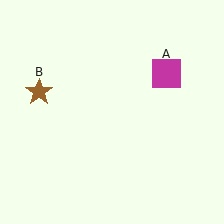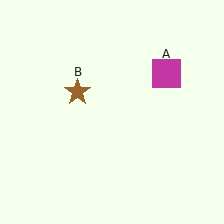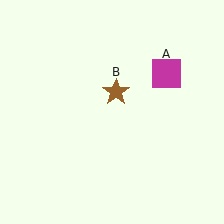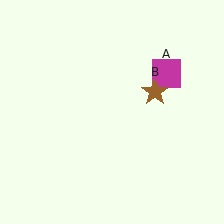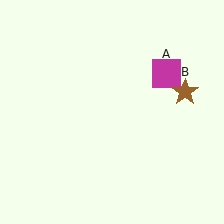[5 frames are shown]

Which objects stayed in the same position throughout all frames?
Magenta square (object A) remained stationary.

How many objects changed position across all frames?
1 object changed position: brown star (object B).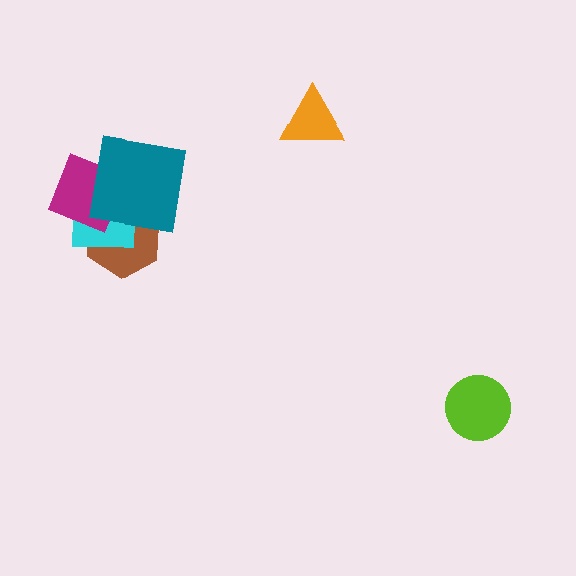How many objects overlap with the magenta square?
3 objects overlap with the magenta square.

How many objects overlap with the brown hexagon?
3 objects overlap with the brown hexagon.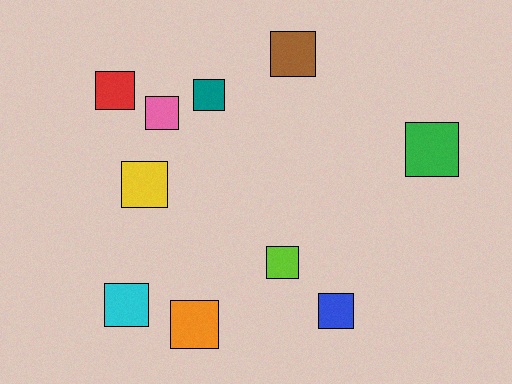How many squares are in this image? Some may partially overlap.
There are 10 squares.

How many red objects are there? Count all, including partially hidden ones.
There is 1 red object.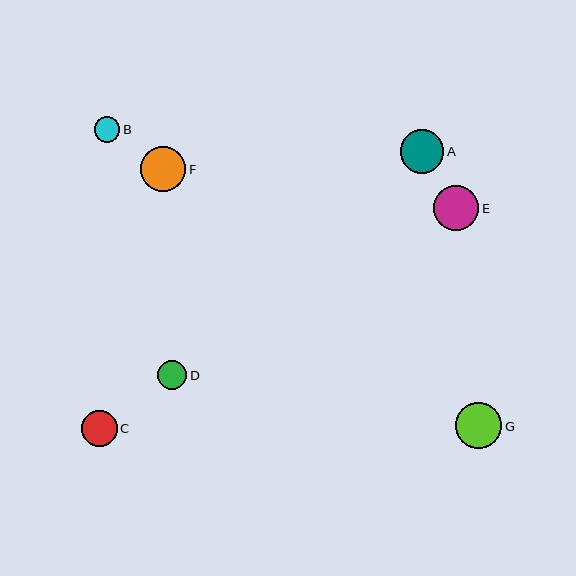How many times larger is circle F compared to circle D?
Circle F is approximately 1.6 times the size of circle D.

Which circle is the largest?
Circle G is the largest with a size of approximately 46 pixels.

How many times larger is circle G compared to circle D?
Circle G is approximately 1.6 times the size of circle D.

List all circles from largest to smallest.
From largest to smallest: G, F, E, A, C, D, B.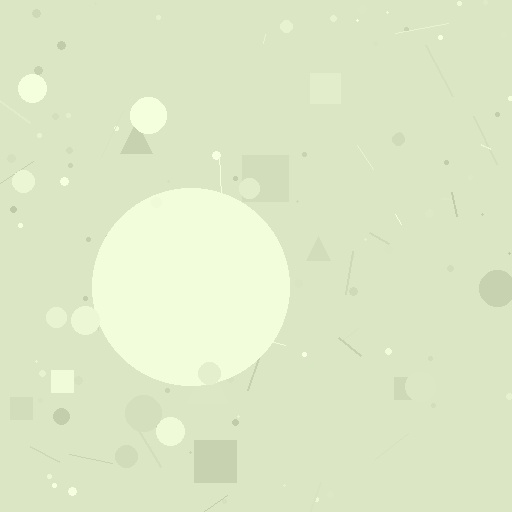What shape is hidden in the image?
A circle is hidden in the image.